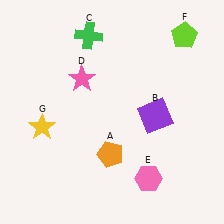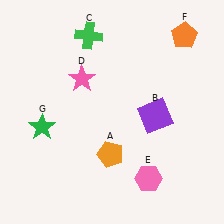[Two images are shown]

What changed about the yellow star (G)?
In Image 1, G is yellow. In Image 2, it changed to green.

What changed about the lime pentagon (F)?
In Image 1, F is lime. In Image 2, it changed to orange.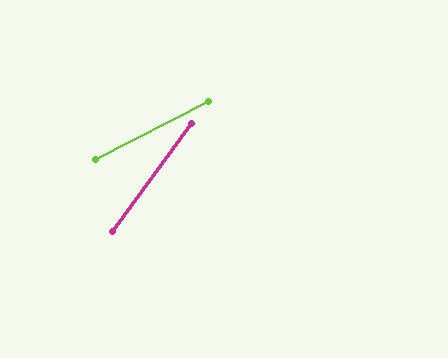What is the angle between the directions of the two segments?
Approximately 26 degrees.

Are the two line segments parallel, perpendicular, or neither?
Neither parallel nor perpendicular — they differ by about 26°.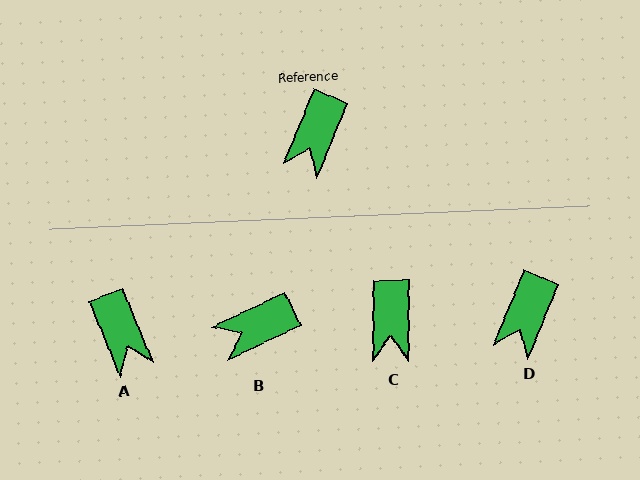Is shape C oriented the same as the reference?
No, it is off by about 22 degrees.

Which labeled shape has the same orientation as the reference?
D.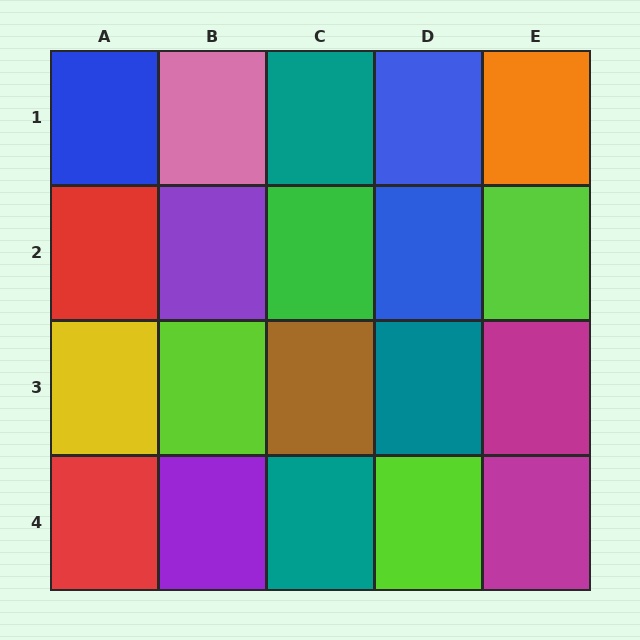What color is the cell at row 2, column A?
Red.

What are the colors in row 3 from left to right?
Yellow, lime, brown, teal, magenta.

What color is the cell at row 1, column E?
Orange.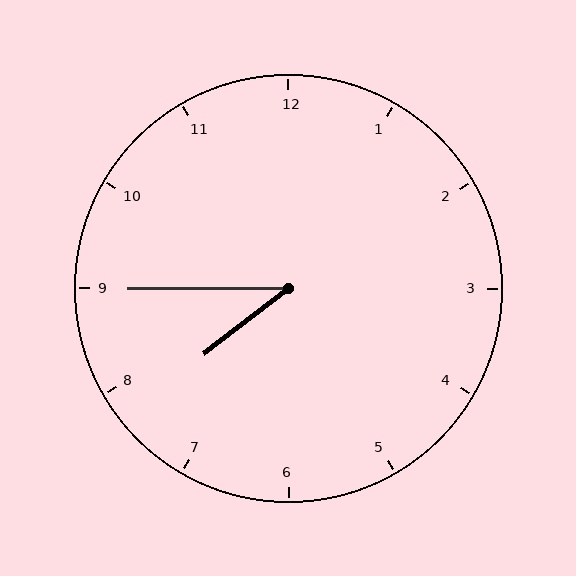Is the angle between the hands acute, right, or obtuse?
It is acute.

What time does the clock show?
7:45.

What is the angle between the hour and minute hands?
Approximately 38 degrees.